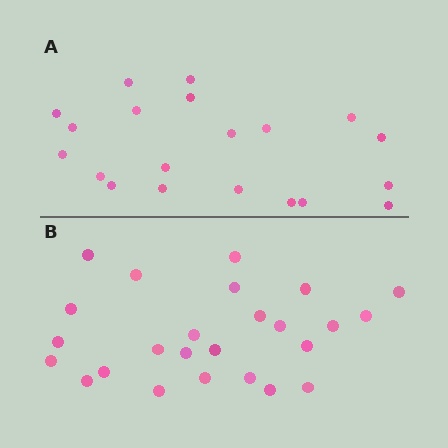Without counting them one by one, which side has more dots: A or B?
Region B (the bottom region) has more dots.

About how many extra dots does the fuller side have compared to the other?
Region B has about 5 more dots than region A.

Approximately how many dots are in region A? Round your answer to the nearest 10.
About 20 dots.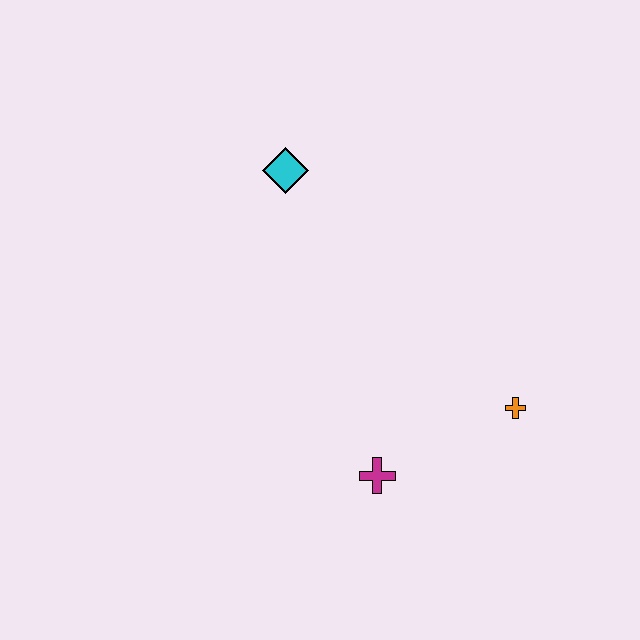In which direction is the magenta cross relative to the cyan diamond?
The magenta cross is below the cyan diamond.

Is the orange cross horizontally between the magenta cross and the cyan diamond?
No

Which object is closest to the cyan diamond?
The magenta cross is closest to the cyan diamond.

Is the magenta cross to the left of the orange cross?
Yes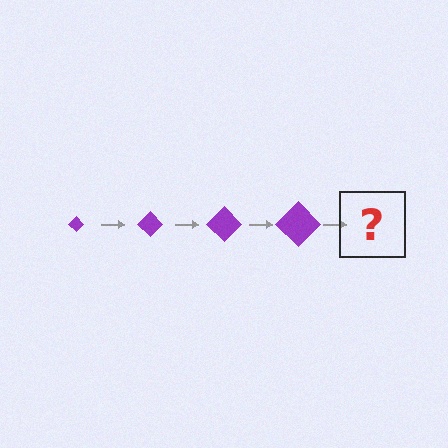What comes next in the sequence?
The next element should be a purple diamond, larger than the previous one.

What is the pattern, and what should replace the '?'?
The pattern is that the diamond gets progressively larger each step. The '?' should be a purple diamond, larger than the previous one.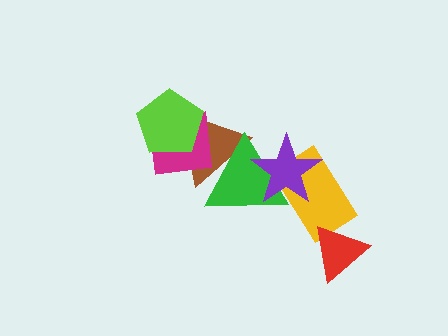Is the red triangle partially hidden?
No, no other shape covers it.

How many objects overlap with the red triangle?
1 object overlaps with the red triangle.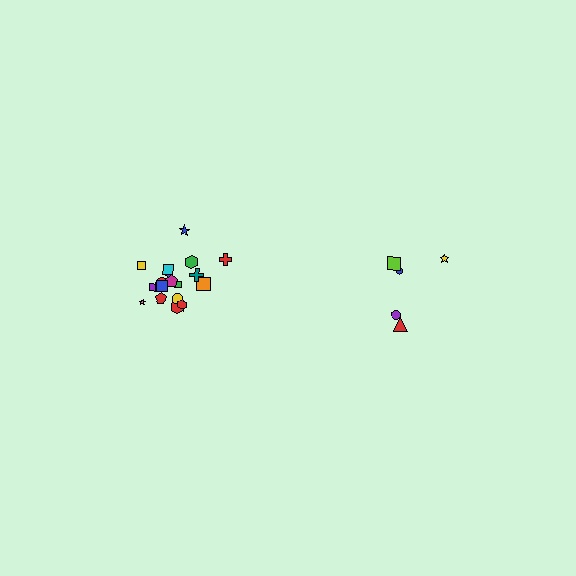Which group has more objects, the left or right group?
The left group.